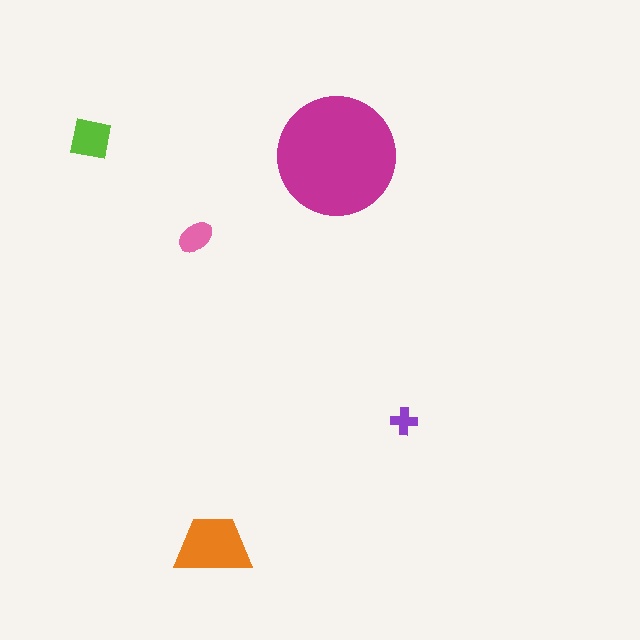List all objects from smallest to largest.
The purple cross, the pink ellipse, the lime square, the orange trapezoid, the magenta circle.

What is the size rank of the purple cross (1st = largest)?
5th.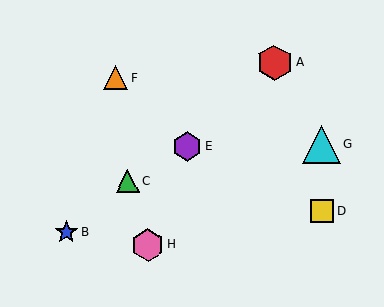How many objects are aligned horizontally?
2 objects (E, G) are aligned horizontally.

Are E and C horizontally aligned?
No, E is at y≈147 and C is at y≈181.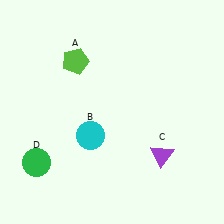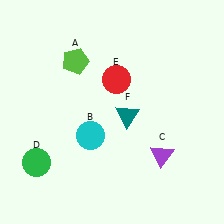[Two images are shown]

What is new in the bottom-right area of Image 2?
A teal triangle (F) was added in the bottom-right area of Image 2.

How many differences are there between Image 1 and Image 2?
There are 2 differences between the two images.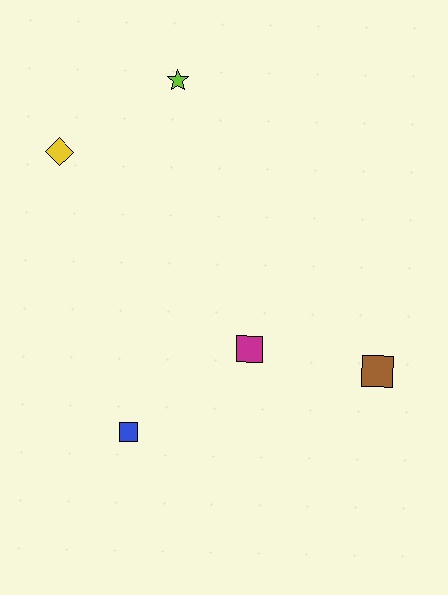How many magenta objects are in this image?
There is 1 magenta object.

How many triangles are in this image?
There are no triangles.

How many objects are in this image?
There are 5 objects.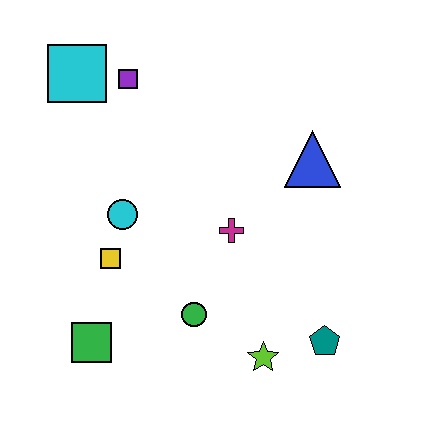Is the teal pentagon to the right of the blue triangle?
Yes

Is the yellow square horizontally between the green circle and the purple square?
No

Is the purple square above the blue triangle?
Yes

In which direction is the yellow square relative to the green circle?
The yellow square is to the left of the green circle.